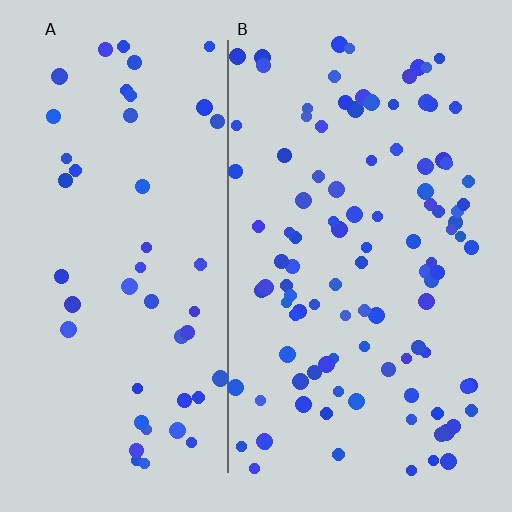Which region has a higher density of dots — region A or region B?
B (the right).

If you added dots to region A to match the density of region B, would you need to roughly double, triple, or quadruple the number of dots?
Approximately double.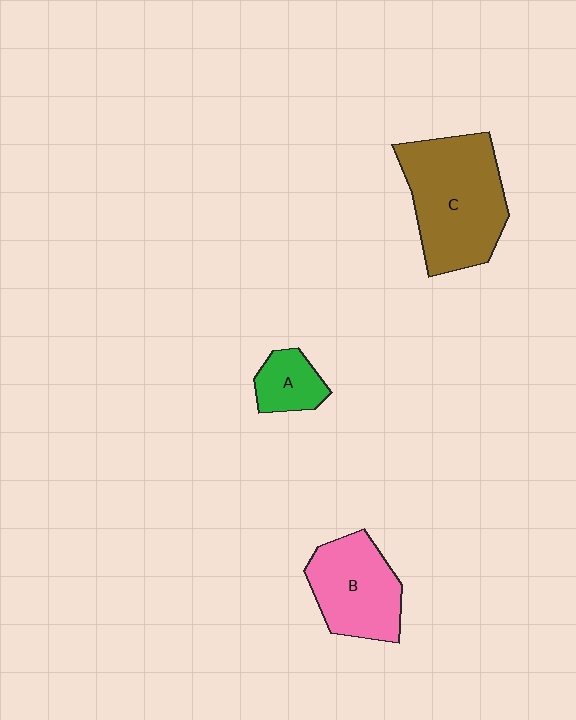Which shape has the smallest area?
Shape A (green).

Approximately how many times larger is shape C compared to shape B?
Approximately 1.5 times.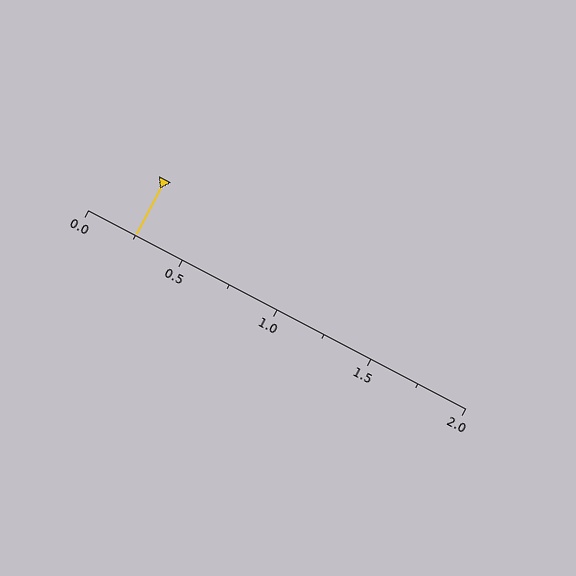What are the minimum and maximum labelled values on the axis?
The axis runs from 0.0 to 2.0.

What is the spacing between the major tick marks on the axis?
The major ticks are spaced 0.5 apart.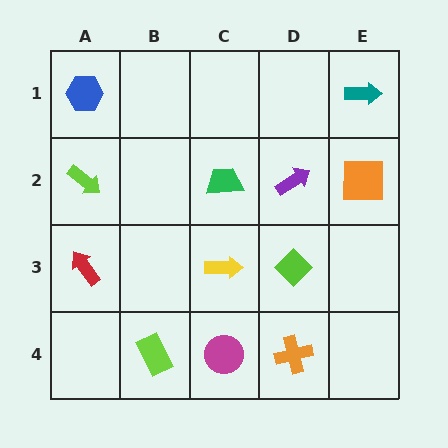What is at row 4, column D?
An orange cross.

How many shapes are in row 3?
3 shapes.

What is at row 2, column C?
A green trapezoid.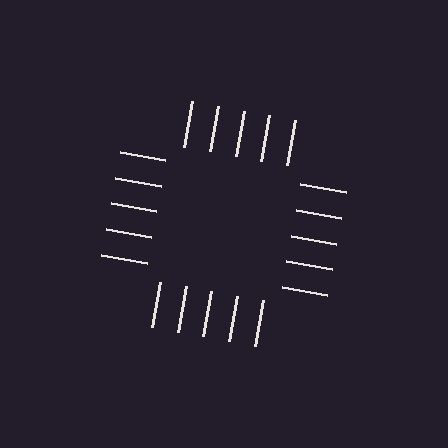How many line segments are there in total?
20 — 5 along each of the 4 edges.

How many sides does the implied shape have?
4 sides — the line-ends trace a square.